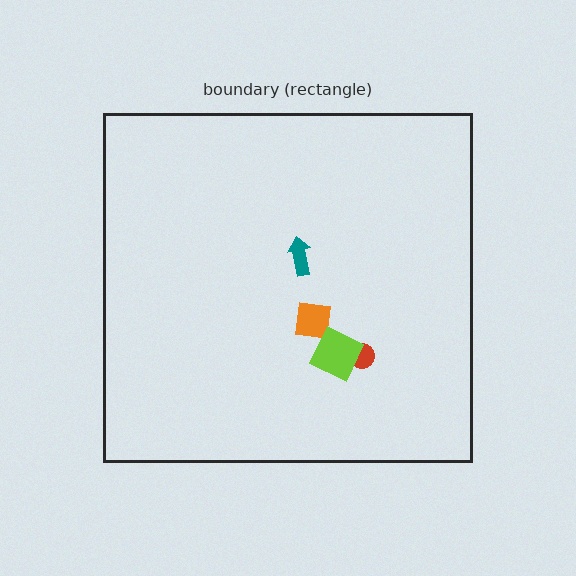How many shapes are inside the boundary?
4 inside, 0 outside.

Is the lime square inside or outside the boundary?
Inside.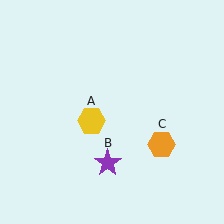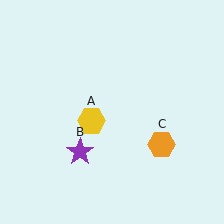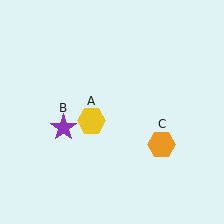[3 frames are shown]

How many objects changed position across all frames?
1 object changed position: purple star (object B).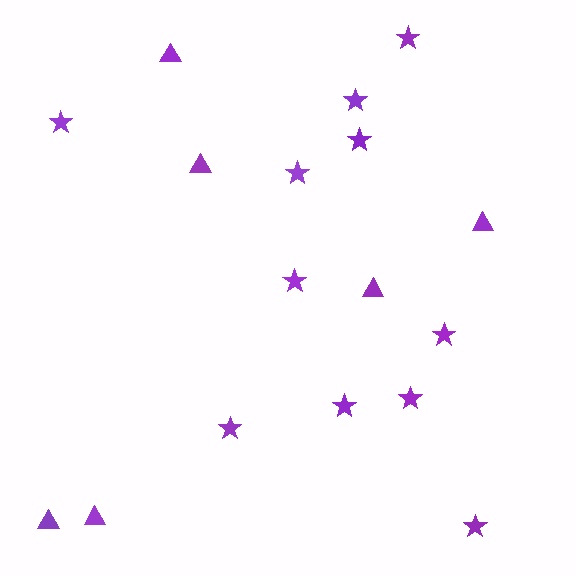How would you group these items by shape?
There are 2 groups: one group of stars (11) and one group of triangles (6).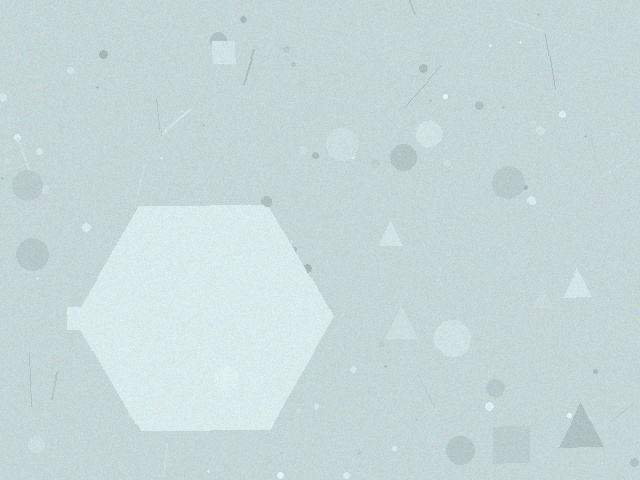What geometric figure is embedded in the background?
A hexagon is embedded in the background.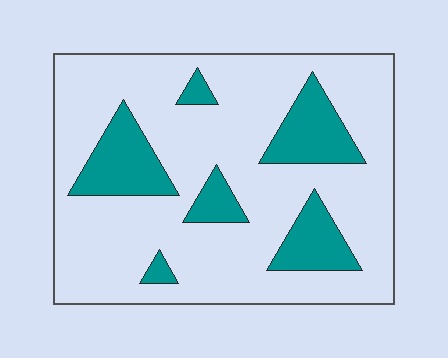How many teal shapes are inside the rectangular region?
6.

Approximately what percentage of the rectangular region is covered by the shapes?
Approximately 20%.